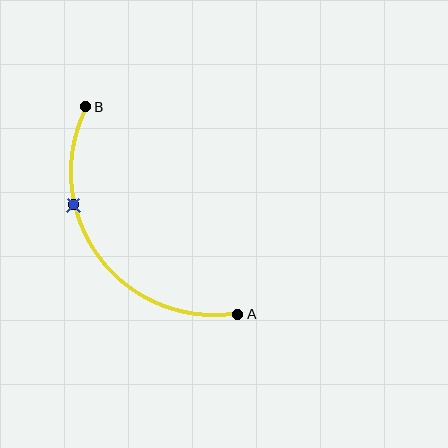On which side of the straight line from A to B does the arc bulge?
The arc bulges below and to the left of the straight line connecting A and B.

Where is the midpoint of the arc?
The arc midpoint is the point on the curve farthest from the straight line joining A and B. It sits below and to the left of that line.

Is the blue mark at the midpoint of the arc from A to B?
No. The blue mark lies on the arc but is closer to endpoint B. The arc midpoint would be at the point on the curve equidistant along the arc from both A and B.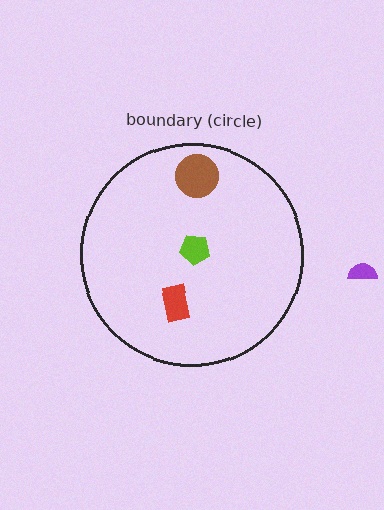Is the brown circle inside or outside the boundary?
Inside.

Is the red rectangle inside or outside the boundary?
Inside.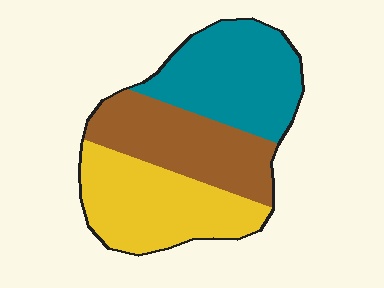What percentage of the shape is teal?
Teal takes up between a third and a half of the shape.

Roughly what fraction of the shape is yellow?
Yellow takes up about one third (1/3) of the shape.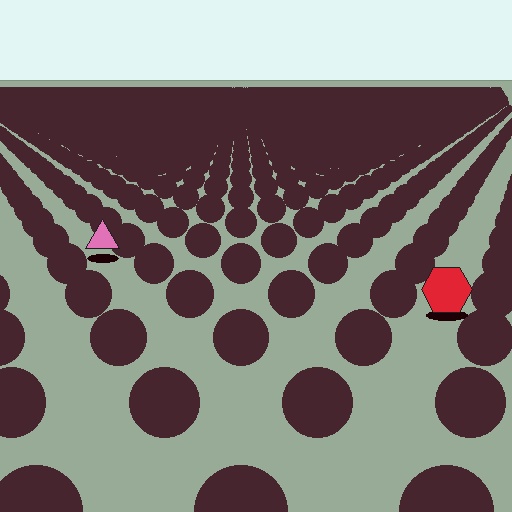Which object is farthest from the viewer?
The pink triangle is farthest from the viewer. It appears smaller and the ground texture around it is denser.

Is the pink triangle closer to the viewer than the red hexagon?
No. The red hexagon is closer — you can tell from the texture gradient: the ground texture is coarser near it.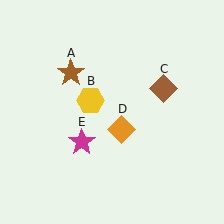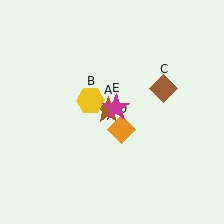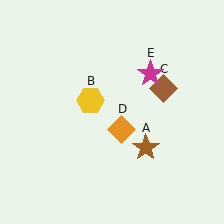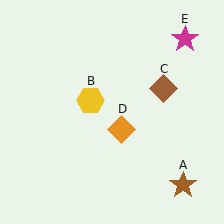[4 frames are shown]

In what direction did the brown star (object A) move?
The brown star (object A) moved down and to the right.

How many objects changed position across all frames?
2 objects changed position: brown star (object A), magenta star (object E).